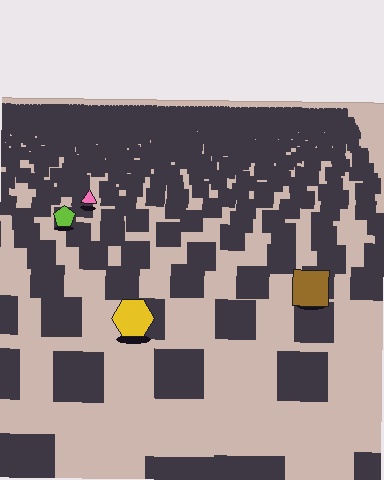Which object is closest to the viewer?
The yellow hexagon is closest. The texture marks near it are larger and more spread out.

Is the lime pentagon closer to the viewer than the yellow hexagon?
No. The yellow hexagon is closer — you can tell from the texture gradient: the ground texture is coarser near it.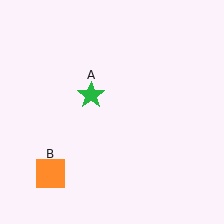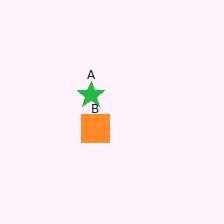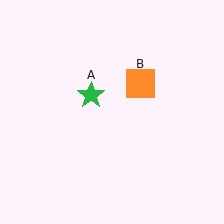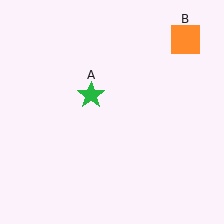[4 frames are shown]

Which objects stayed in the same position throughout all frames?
Green star (object A) remained stationary.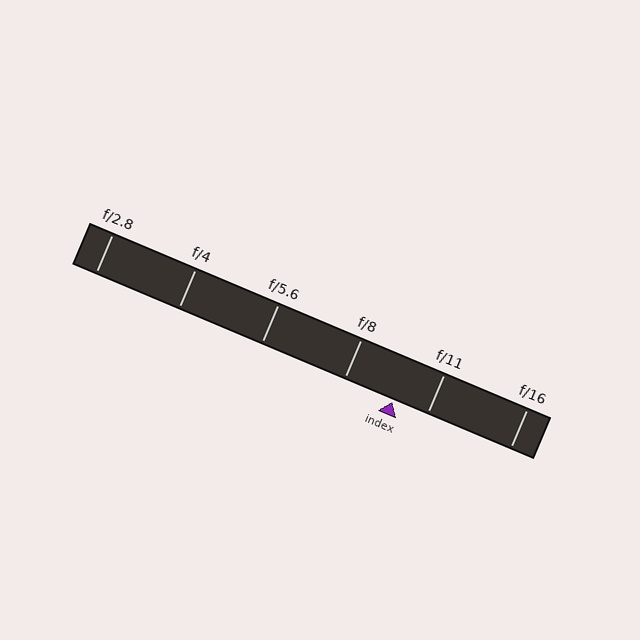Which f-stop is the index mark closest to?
The index mark is closest to f/11.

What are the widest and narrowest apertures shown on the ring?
The widest aperture shown is f/2.8 and the narrowest is f/16.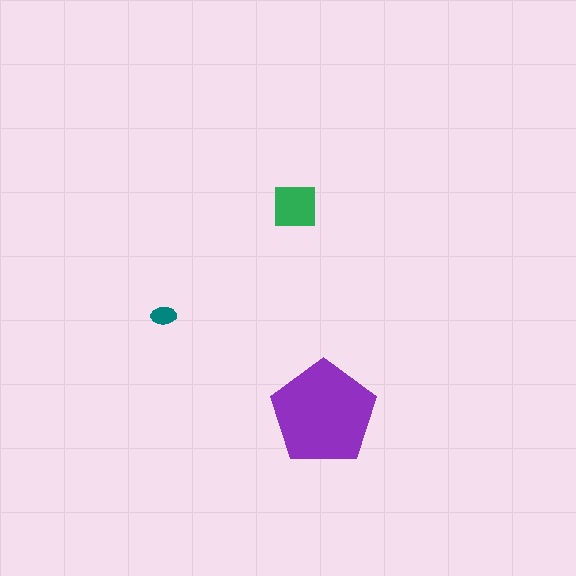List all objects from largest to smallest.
The purple pentagon, the green square, the teal ellipse.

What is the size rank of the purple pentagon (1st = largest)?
1st.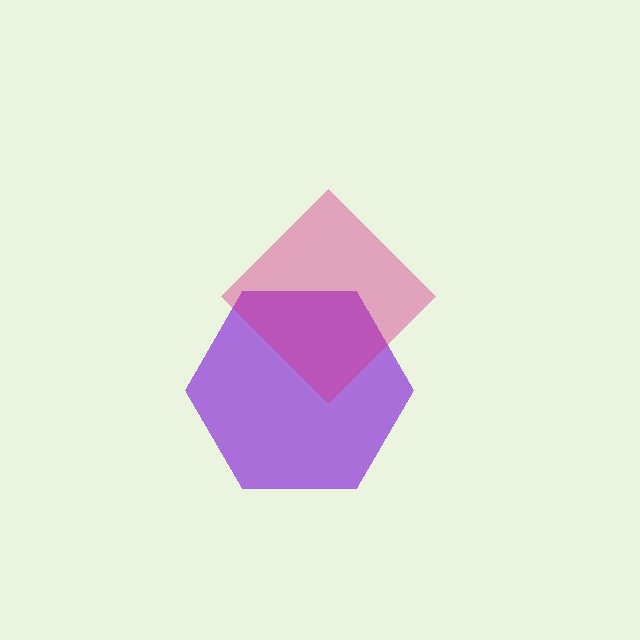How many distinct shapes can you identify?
There are 2 distinct shapes: a purple hexagon, a magenta diamond.